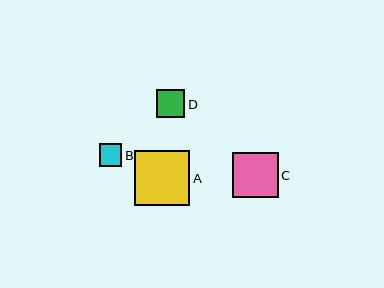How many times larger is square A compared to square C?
Square A is approximately 1.2 times the size of square C.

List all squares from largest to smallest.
From largest to smallest: A, C, D, B.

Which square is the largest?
Square A is the largest with a size of approximately 55 pixels.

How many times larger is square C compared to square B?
Square C is approximately 2.0 times the size of square B.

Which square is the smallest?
Square B is the smallest with a size of approximately 23 pixels.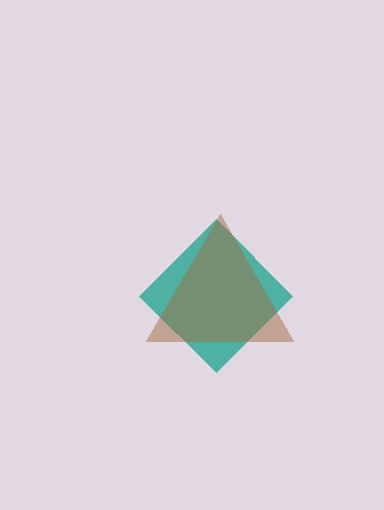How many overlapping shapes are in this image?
There are 2 overlapping shapes in the image.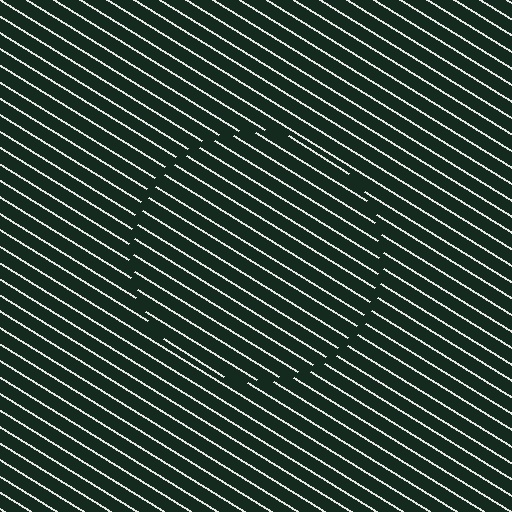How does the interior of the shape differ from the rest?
The interior of the shape contains the same grating, shifted by half a period — the contour is defined by the phase discontinuity where line-ends from the inner and outer gratings abut.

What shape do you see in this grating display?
An illusory circle. The interior of the shape contains the same grating, shifted by half a period — the contour is defined by the phase discontinuity where line-ends from the inner and outer gratings abut.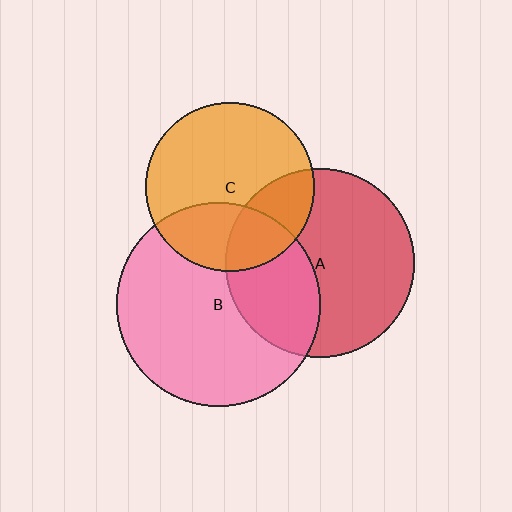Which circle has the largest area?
Circle B (pink).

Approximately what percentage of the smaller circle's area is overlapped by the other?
Approximately 30%.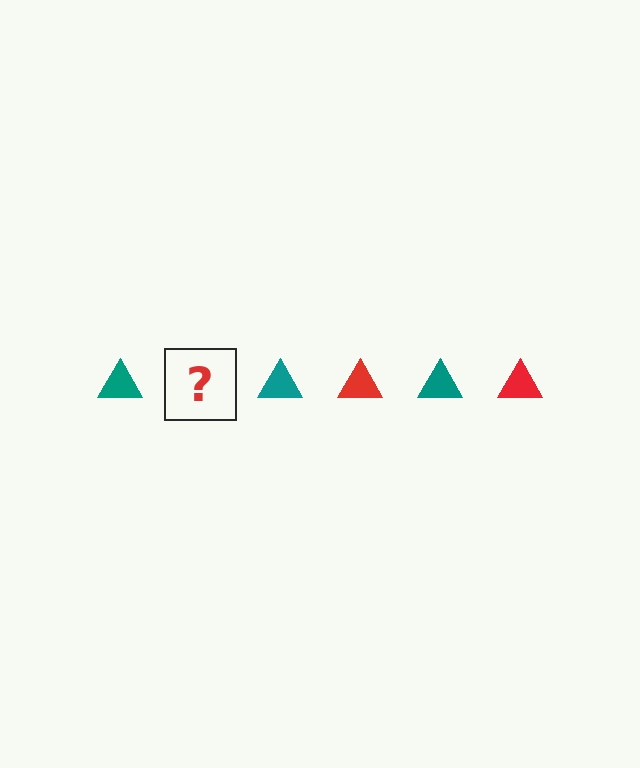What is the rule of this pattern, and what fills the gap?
The rule is that the pattern cycles through teal, red triangles. The gap should be filled with a red triangle.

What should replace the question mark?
The question mark should be replaced with a red triangle.